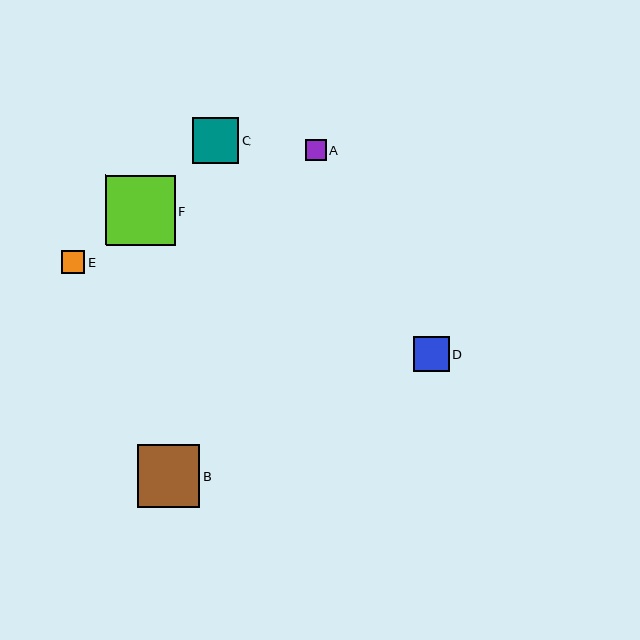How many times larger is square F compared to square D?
Square F is approximately 2.0 times the size of square D.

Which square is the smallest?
Square A is the smallest with a size of approximately 21 pixels.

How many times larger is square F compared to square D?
Square F is approximately 2.0 times the size of square D.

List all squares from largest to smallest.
From largest to smallest: F, B, C, D, E, A.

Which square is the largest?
Square F is the largest with a size of approximately 70 pixels.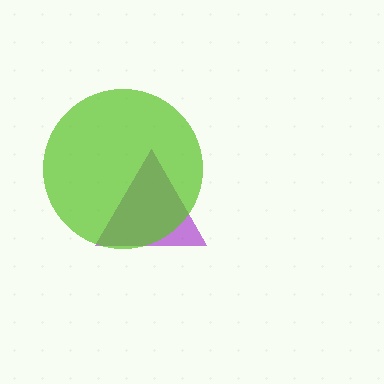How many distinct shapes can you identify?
There are 2 distinct shapes: a purple triangle, a lime circle.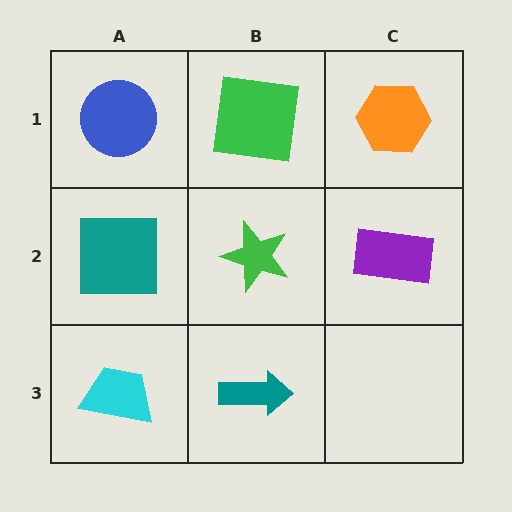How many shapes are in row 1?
3 shapes.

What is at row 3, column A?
A cyan trapezoid.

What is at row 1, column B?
A green square.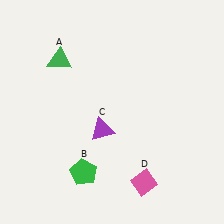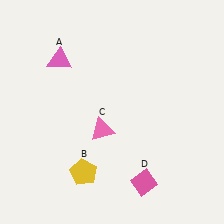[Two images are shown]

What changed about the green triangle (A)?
In Image 1, A is green. In Image 2, it changed to pink.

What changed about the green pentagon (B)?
In Image 1, B is green. In Image 2, it changed to yellow.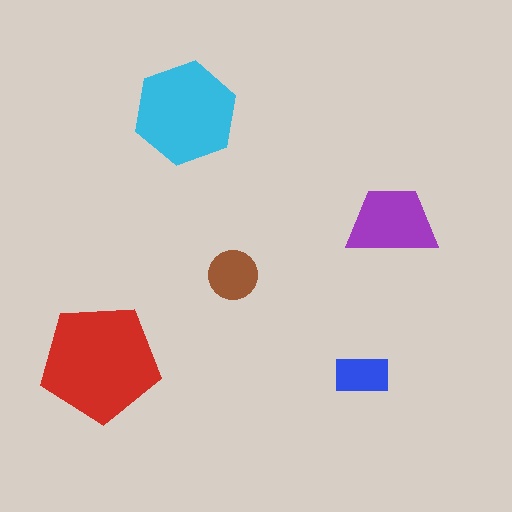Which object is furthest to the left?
The red pentagon is leftmost.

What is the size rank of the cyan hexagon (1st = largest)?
2nd.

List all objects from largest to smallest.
The red pentagon, the cyan hexagon, the purple trapezoid, the brown circle, the blue rectangle.